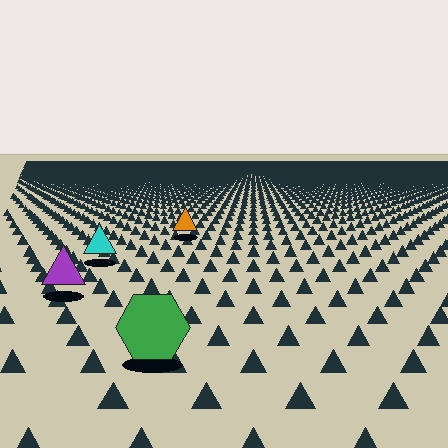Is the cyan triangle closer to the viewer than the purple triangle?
No. The purple triangle is closer — you can tell from the texture gradient: the ground texture is coarser near it.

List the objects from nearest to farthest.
From nearest to farthest: the green hexagon, the purple triangle, the cyan triangle, the orange triangle.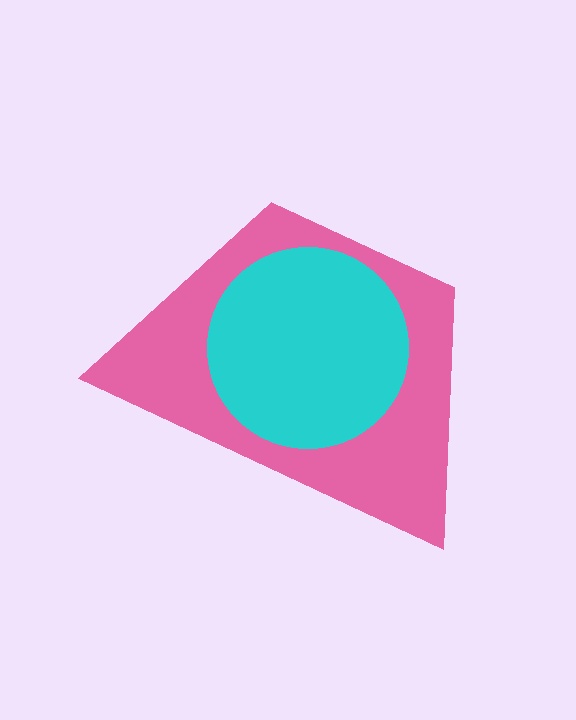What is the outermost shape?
The pink trapezoid.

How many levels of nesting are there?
2.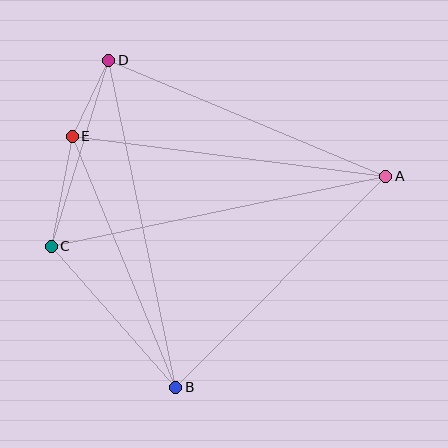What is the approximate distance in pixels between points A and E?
The distance between A and E is approximately 316 pixels.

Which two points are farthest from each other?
Points A and C are farthest from each other.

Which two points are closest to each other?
Points D and E are closest to each other.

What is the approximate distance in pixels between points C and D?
The distance between C and D is approximately 194 pixels.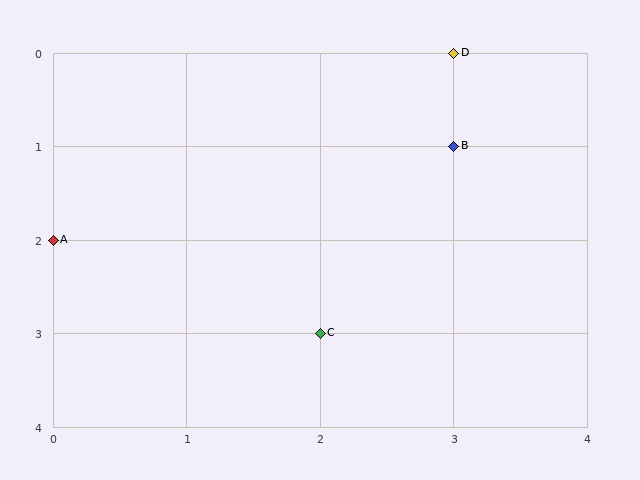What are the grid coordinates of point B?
Point B is at grid coordinates (3, 1).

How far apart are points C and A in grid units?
Points C and A are 2 columns and 1 row apart (about 2.2 grid units diagonally).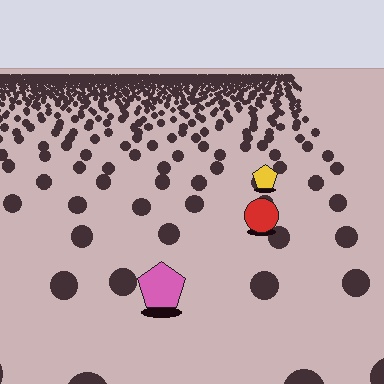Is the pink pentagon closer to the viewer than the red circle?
Yes. The pink pentagon is closer — you can tell from the texture gradient: the ground texture is coarser near it.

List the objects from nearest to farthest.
From nearest to farthest: the pink pentagon, the red circle, the yellow pentagon.